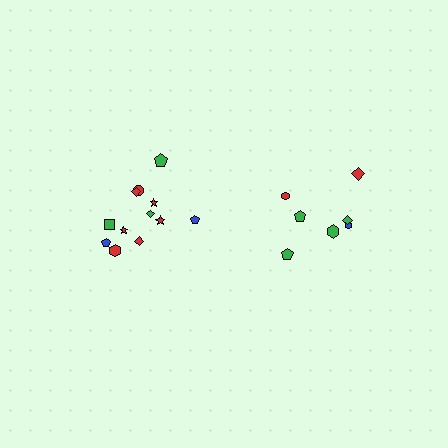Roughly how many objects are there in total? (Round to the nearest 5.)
Roughly 20 objects in total.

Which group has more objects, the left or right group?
The left group.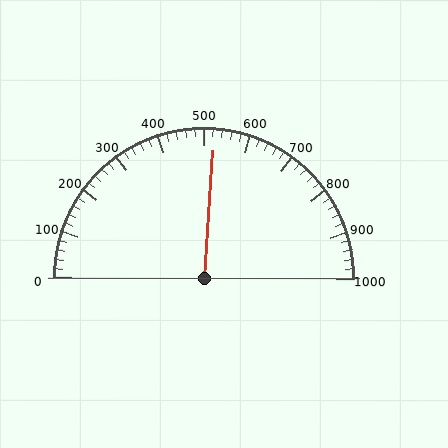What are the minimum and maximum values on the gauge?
The gauge ranges from 0 to 1000.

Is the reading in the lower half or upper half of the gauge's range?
The reading is in the upper half of the range (0 to 1000).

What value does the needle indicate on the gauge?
The needle indicates approximately 520.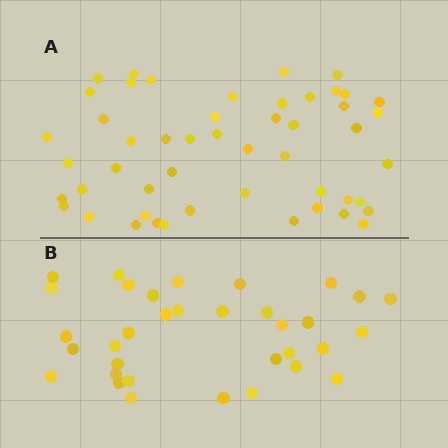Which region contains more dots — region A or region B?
Region A (the top region) has more dots.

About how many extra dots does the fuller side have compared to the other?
Region A has approximately 15 more dots than region B.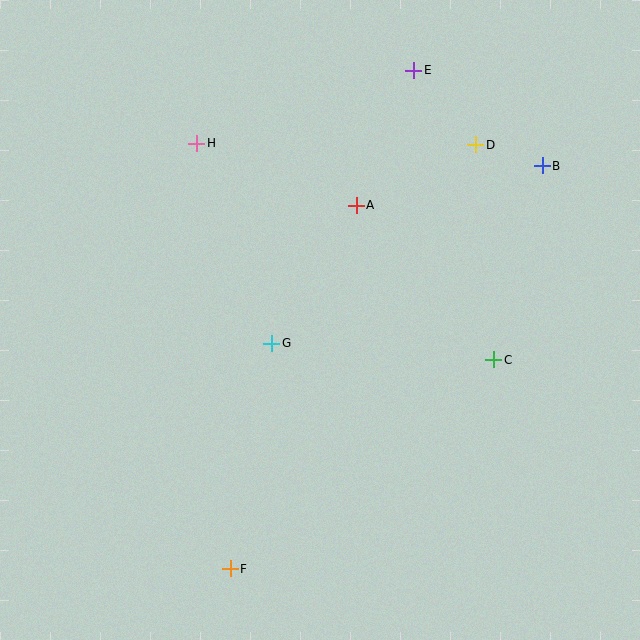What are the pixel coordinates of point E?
Point E is at (414, 70).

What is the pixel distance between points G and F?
The distance between G and F is 229 pixels.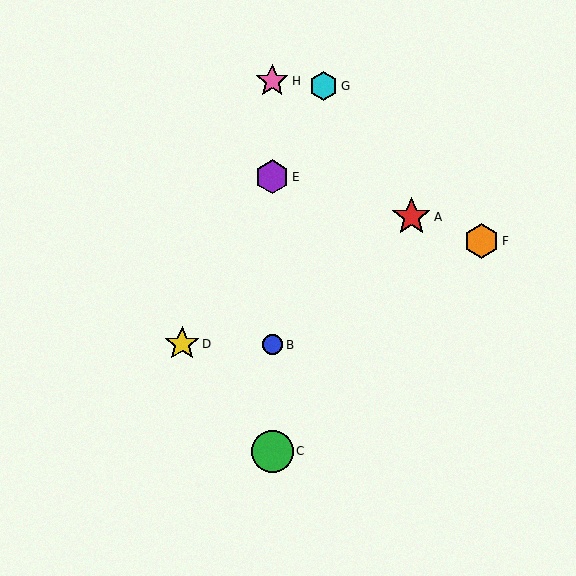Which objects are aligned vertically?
Objects B, C, E, H are aligned vertically.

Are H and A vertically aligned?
No, H is at x≈272 and A is at x≈411.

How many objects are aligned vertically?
4 objects (B, C, E, H) are aligned vertically.